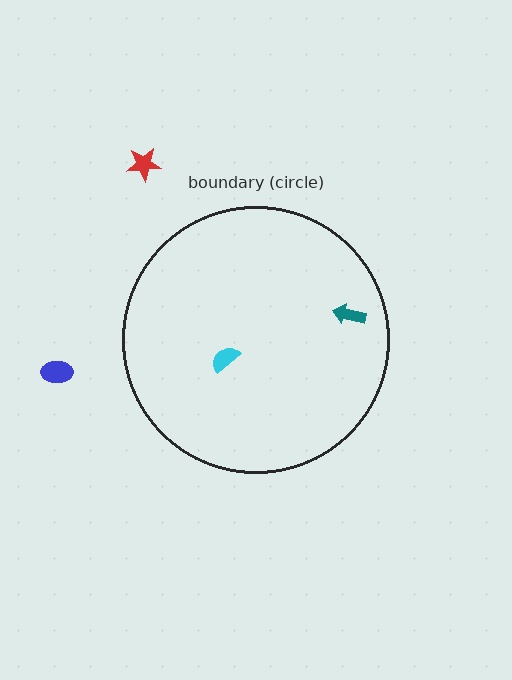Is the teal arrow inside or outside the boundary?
Inside.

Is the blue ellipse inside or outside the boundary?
Outside.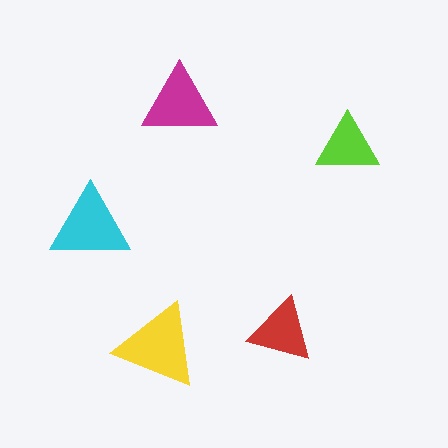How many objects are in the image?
There are 5 objects in the image.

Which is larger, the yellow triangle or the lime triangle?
The yellow one.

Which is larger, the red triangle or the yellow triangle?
The yellow one.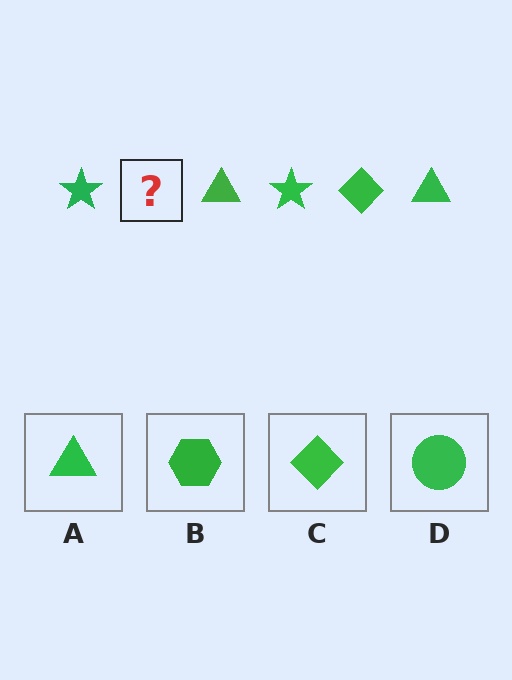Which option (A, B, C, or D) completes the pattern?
C.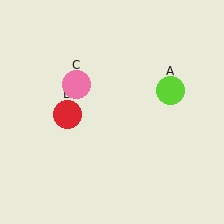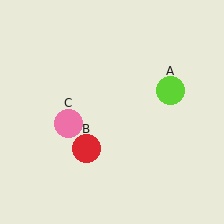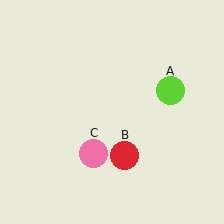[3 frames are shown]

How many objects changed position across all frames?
2 objects changed position: red circle (object B), pink circle (object C).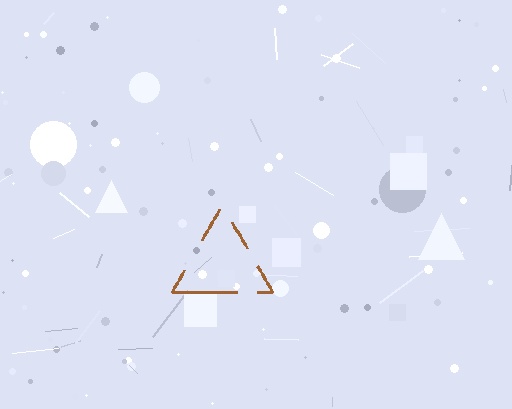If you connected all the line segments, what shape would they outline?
They would outline a triangle.